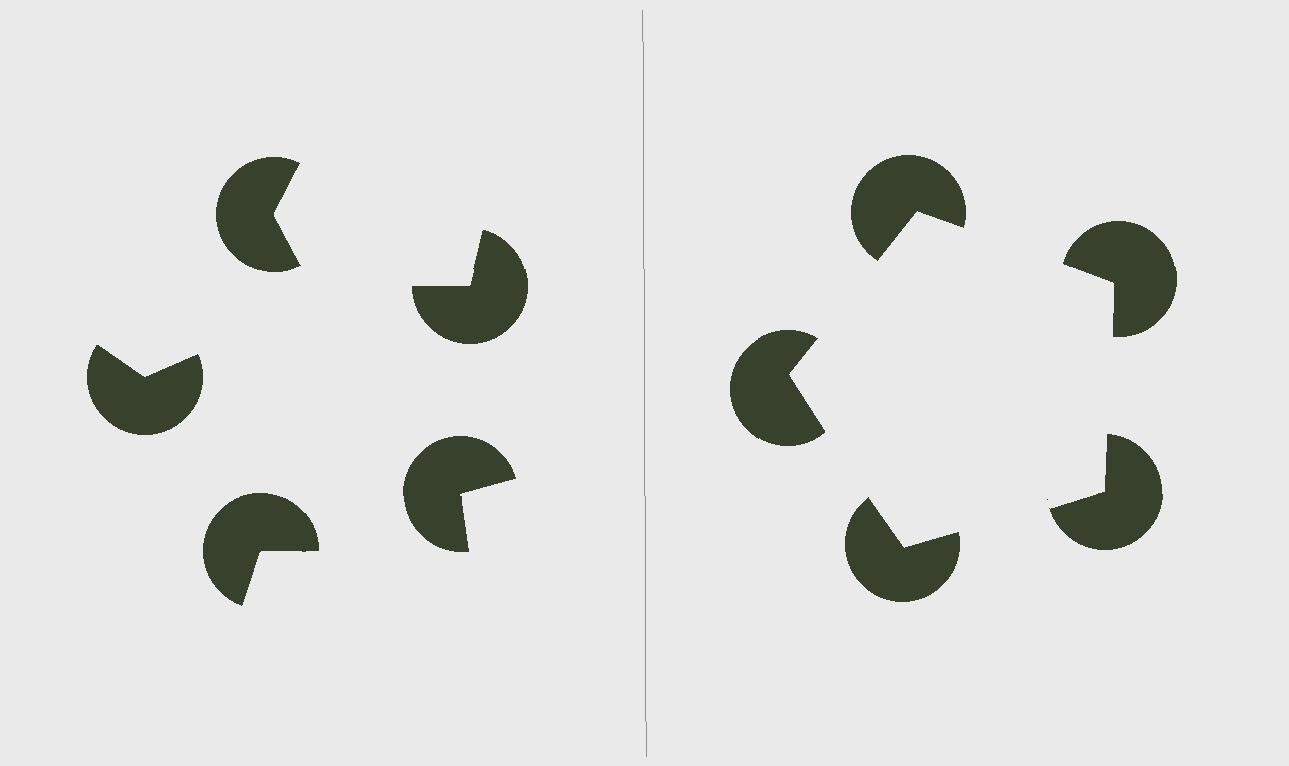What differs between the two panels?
The pac-man discs are positioned identically on both sides; only the wedge orientations differ. On the right they align to a pentagon; on the left they are misaligned.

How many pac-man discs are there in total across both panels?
10 — 5 on each side.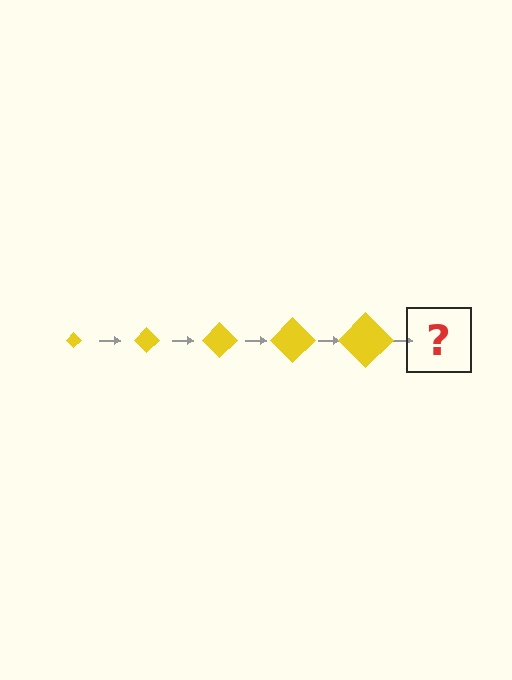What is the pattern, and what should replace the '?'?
The pattern is that the diamond gets progressively larger each step. The '?' should be a yellow diamond, larger than the previous one.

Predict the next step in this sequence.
The next step is a yellow diamond, larger than the previous one.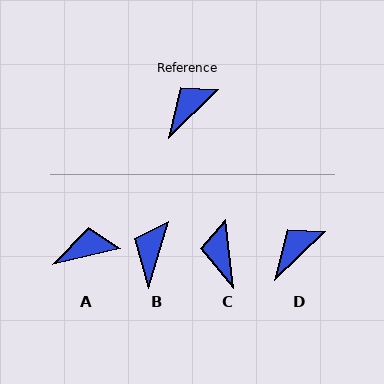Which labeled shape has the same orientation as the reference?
D.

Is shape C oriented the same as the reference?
No, it is off by about 53 degrees.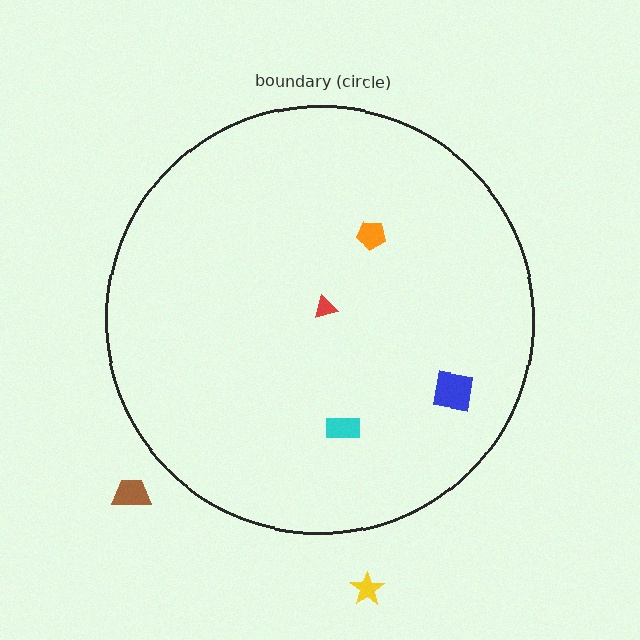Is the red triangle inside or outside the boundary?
Inside.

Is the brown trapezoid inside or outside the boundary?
Outside.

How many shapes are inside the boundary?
4 inside, 2 outside.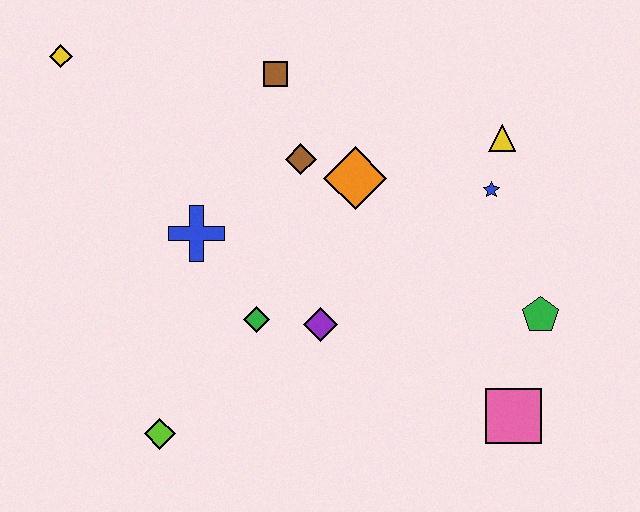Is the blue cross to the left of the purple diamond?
Yes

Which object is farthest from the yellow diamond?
The pink square is farthest from the yellow diamond.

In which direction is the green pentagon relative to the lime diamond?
The green pentagon is to the right of the lime diamond.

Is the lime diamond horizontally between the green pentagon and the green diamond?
No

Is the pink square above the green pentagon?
No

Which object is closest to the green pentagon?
The pink square is closest to the green pentagon.